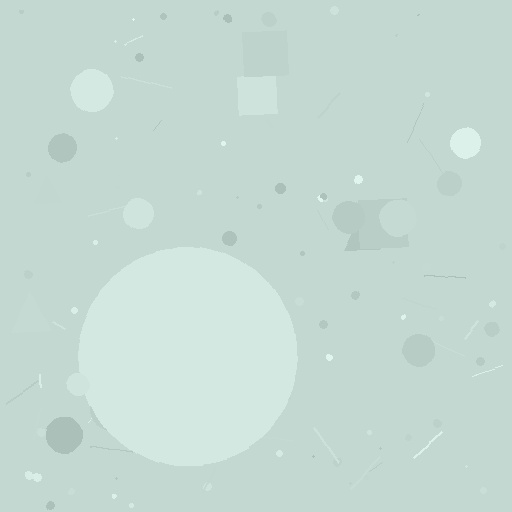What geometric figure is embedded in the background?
A circle is embedded in the background.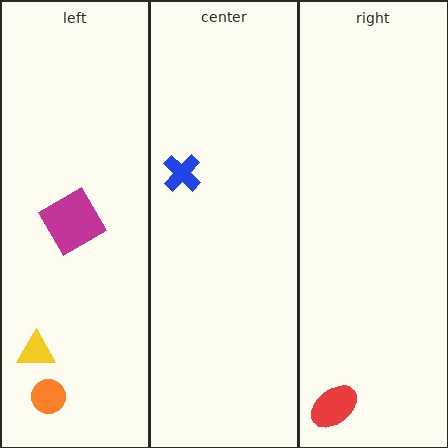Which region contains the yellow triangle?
The left region.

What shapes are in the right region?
The red ellipse.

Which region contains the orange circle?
The left region.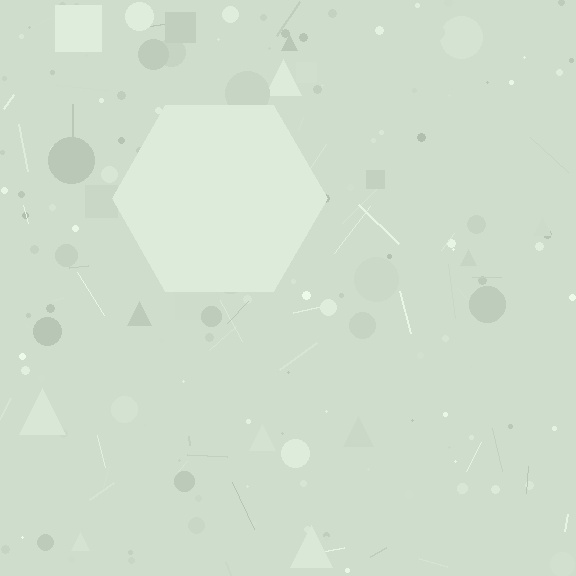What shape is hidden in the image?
A hexagon is hidden in the image.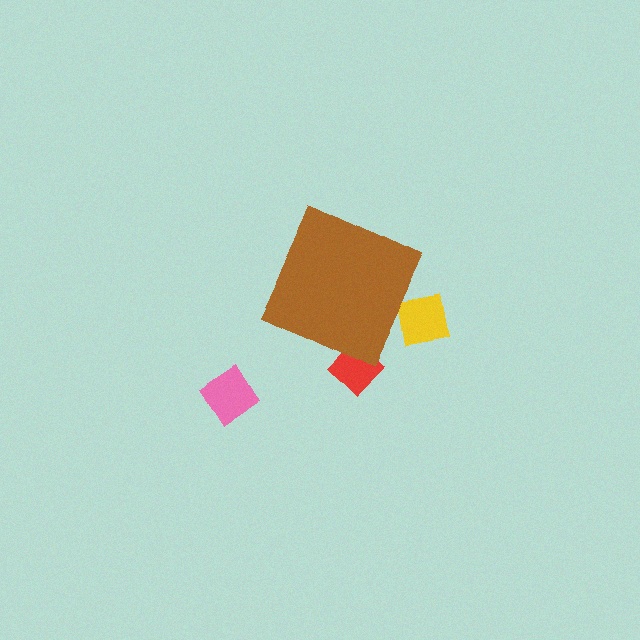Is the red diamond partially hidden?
Yes, the red diamond is partially hidden behind the brown diamond.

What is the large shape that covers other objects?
A brown diamond.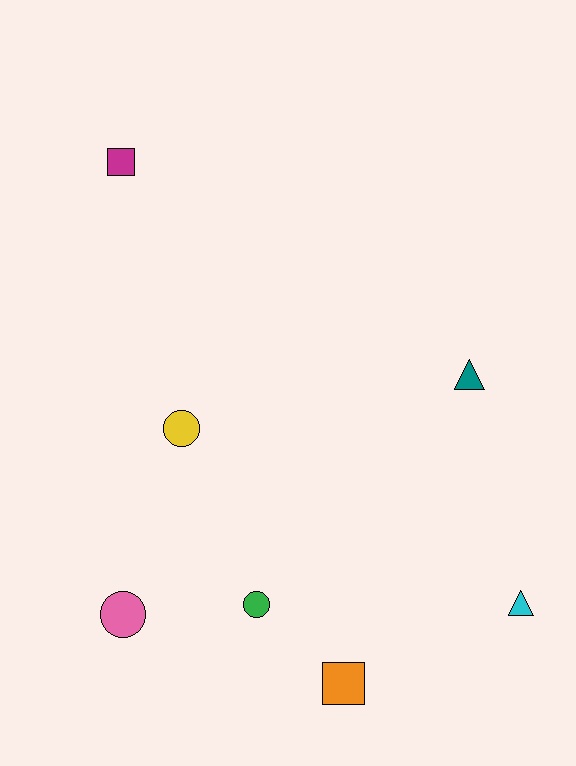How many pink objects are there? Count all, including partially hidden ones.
There is 1 pink object.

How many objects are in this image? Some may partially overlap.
There are 7 objects.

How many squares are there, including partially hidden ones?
There are 2 squares.